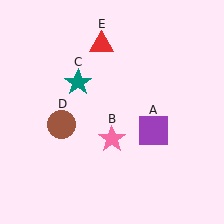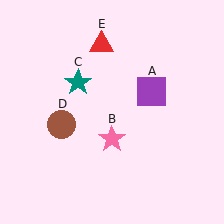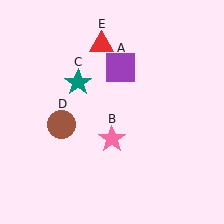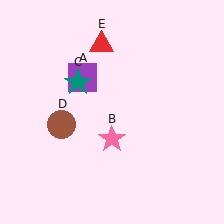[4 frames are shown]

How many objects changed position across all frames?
1 object changed position: purple square (object A).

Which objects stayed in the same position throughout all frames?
Pink star (object B) and teal star (object C) and brown circle (object D) and red triangle (object E) remained stationary.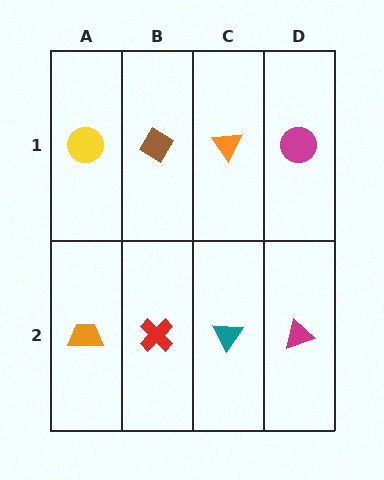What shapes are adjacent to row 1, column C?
A teal triangle (row 2, column C), a brown diamond (row 1, column B), a magenta circle (row 1, column D).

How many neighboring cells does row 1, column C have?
3.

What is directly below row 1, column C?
A teal triangle.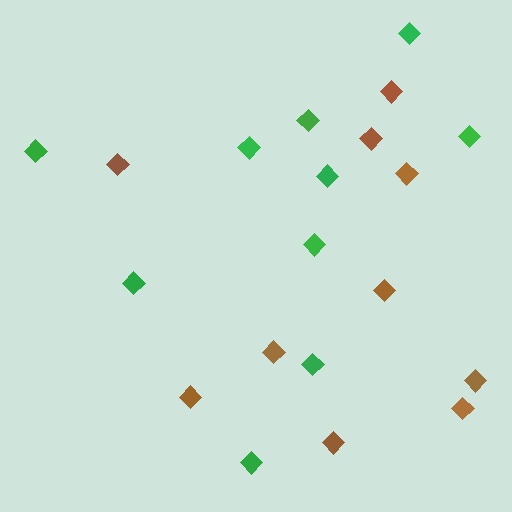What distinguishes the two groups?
There are 2 groups: one group of green diamonds (10) and one group of brown diamonds (10).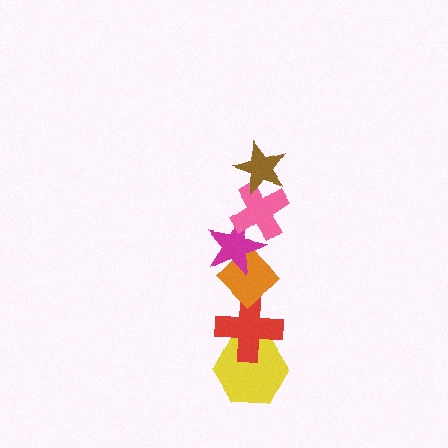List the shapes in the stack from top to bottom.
From top to bottom: the brown star, the pink cross, the magenta star, the orange diamond, the red cross, the yellow hexagon.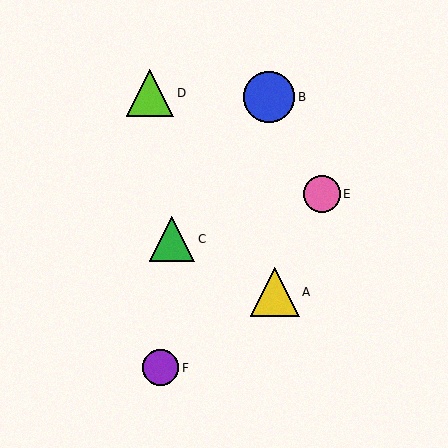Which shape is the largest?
The blue circle (labeled B) is the largest.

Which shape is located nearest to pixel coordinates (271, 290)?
The yellow triangle (labeled A) at (275, 292) is nearest to that location.